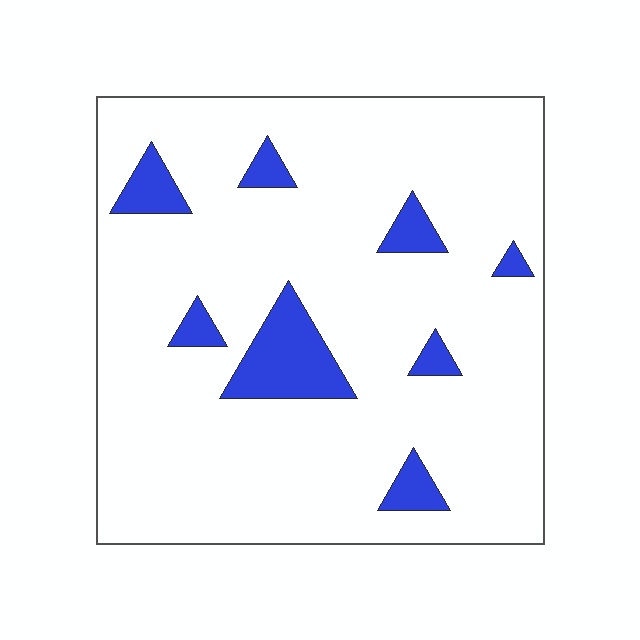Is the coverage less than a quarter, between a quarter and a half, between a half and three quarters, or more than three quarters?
Less than a quarter.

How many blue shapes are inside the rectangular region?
8.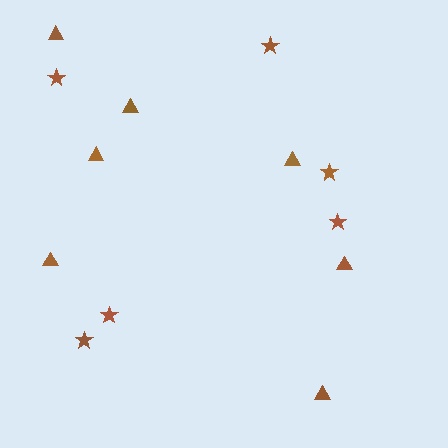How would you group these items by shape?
There are 2 groups: one group of stars (6) and one group of triangles (7).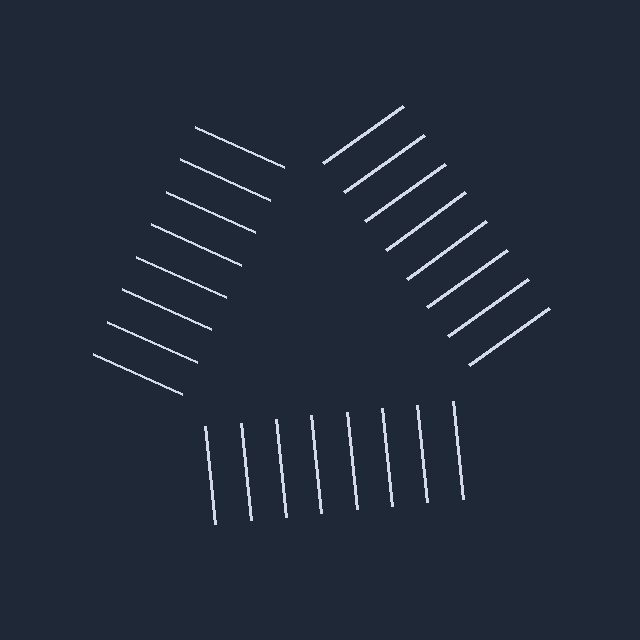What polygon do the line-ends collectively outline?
An illusory triangle — the line segments terminate on its edges but no continuous stroke is drawn.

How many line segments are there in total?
24 — 8 along each of the 3 edges.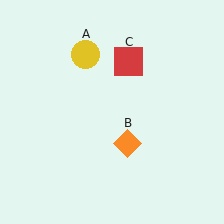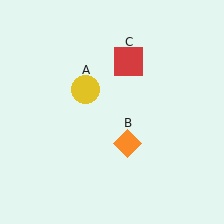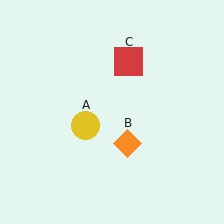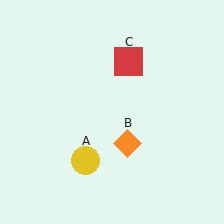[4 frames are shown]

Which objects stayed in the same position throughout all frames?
Orange diamond (object B) and red square (object C) remained stationary.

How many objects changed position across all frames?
1 object changed position: yellow circle (object A).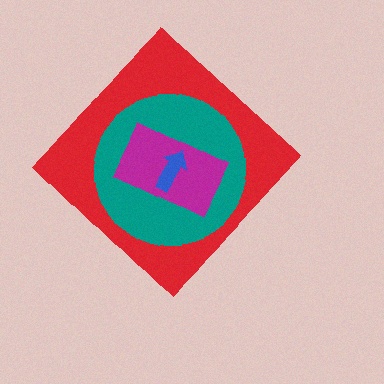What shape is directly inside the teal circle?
The magenta rectangle.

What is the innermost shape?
The blue arrow.